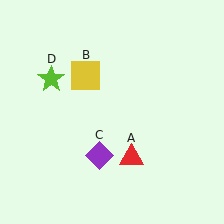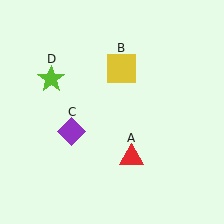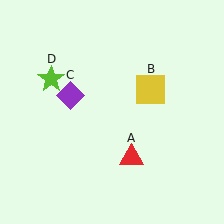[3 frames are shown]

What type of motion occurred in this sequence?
The yellow square (object B), purple diamond (object C) rotated clockwise around the center of the scene.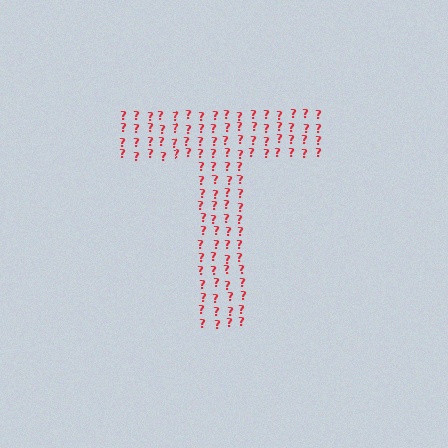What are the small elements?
The small elements are question marks.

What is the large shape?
The large shape is the letter T.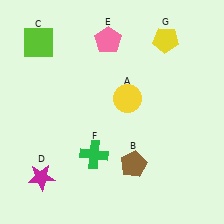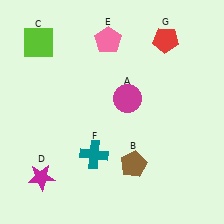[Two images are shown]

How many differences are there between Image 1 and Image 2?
There are 3 differences between the two images.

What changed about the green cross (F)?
In Image 1, F is green. In Image 2, it changed to teal.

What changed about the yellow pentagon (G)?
In Image 1, G is yellow. In Image 2, it changed to red.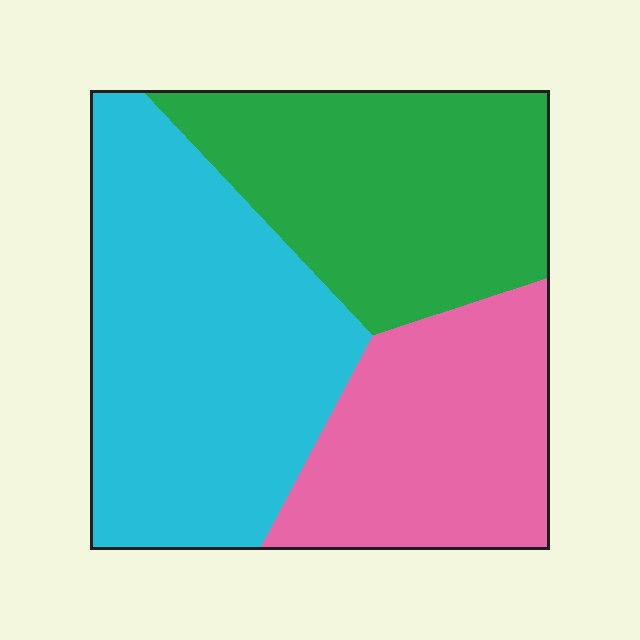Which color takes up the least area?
Pink, at roughly 25%.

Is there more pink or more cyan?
Cyan.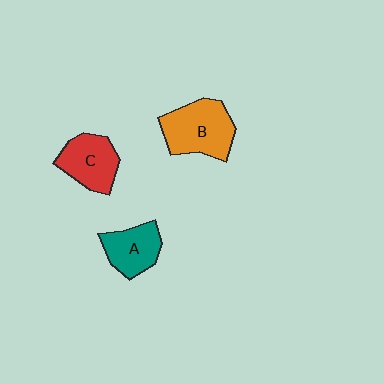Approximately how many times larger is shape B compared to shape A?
Approximately 1.5 times.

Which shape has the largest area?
Shape B (orange).